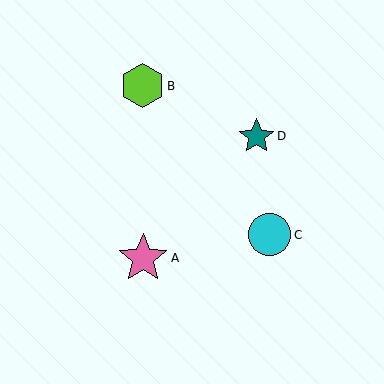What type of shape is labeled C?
Shape C is a cyan circle.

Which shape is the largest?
The pink star (labeled A) is the largest.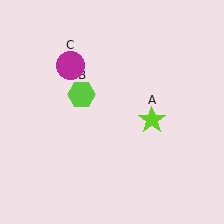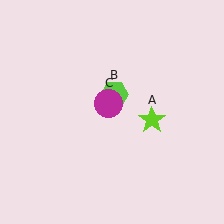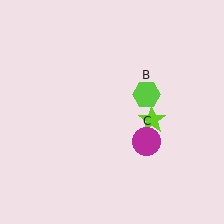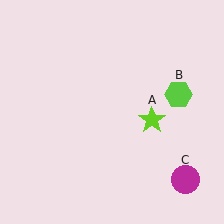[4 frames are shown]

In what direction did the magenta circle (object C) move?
The magenta circle (object C) moved down and to the right.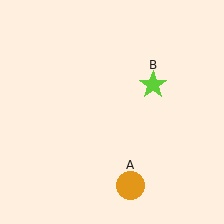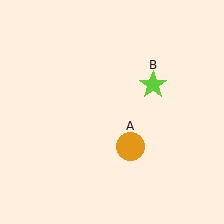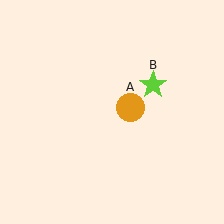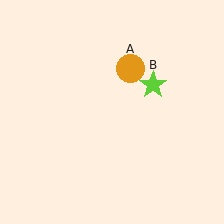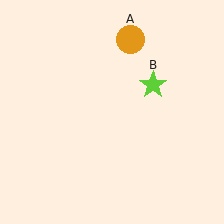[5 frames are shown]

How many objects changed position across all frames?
1 object changed position: orange circle (object A).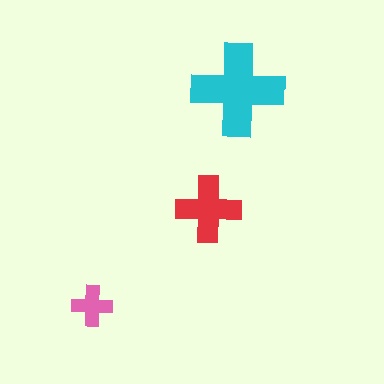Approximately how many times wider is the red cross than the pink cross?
About 1.5 times wider.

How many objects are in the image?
There are 3 objects in the image.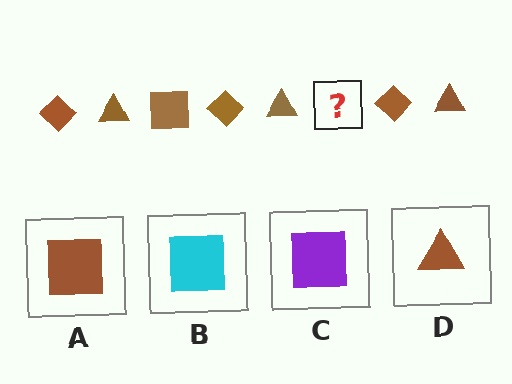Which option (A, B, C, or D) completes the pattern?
A.